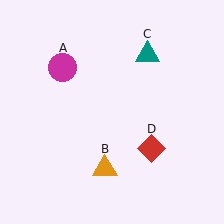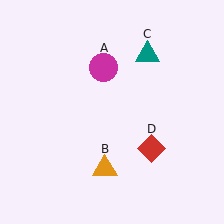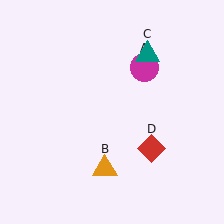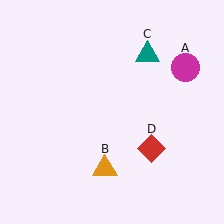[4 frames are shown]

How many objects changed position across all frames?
1 object changed position: magenta circle (object A).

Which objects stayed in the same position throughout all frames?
Orange triangle (object B) and teal triangle (object C) and red diamond (object D) remained stationary.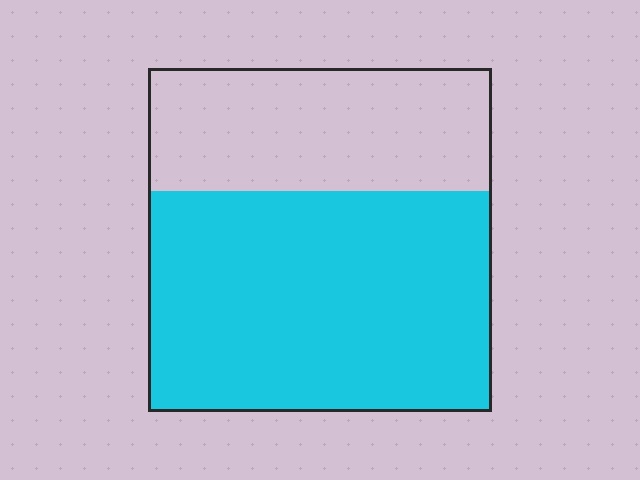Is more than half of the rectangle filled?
Yes.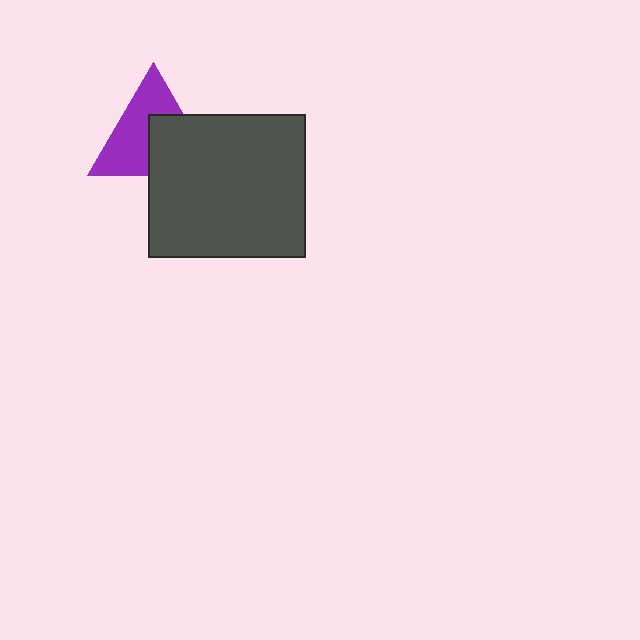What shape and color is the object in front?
The object in front is a dark gray rectangle.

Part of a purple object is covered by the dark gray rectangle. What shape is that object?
It is a triangle.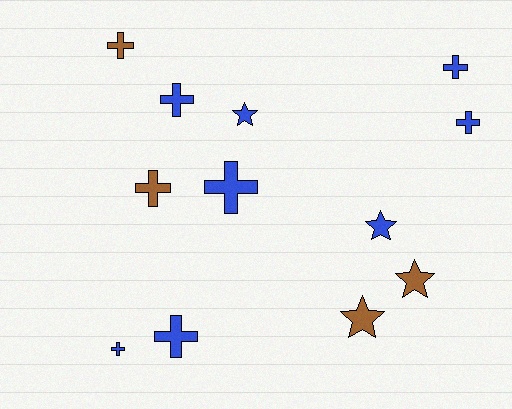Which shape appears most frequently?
Cross, with 8 objects.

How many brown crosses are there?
There are 2 brown crosses.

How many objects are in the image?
There are 12 objects.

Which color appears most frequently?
Blue, with 8 objects.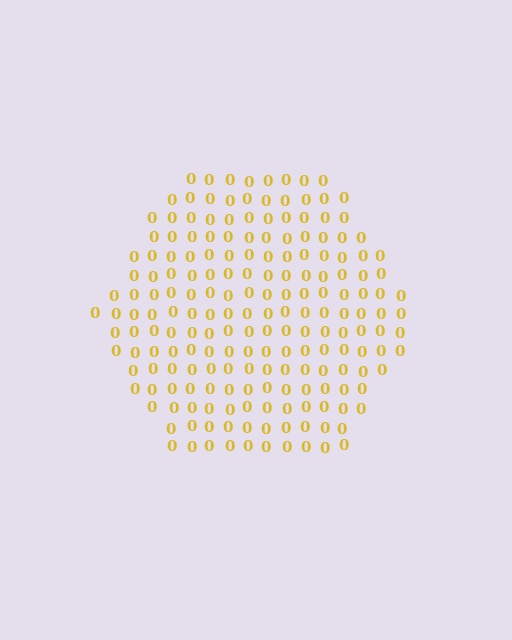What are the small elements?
The small elements are digit 0's.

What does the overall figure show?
The overall figure shows a hexagon.